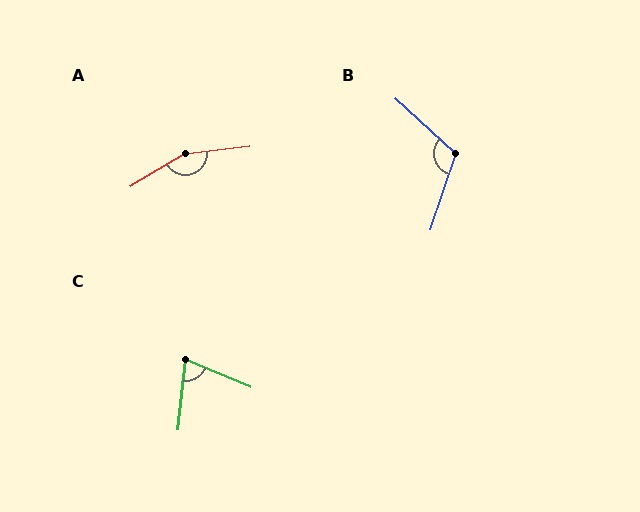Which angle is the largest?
A, at approximately 156 degrees.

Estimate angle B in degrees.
Approximately 113 degrees.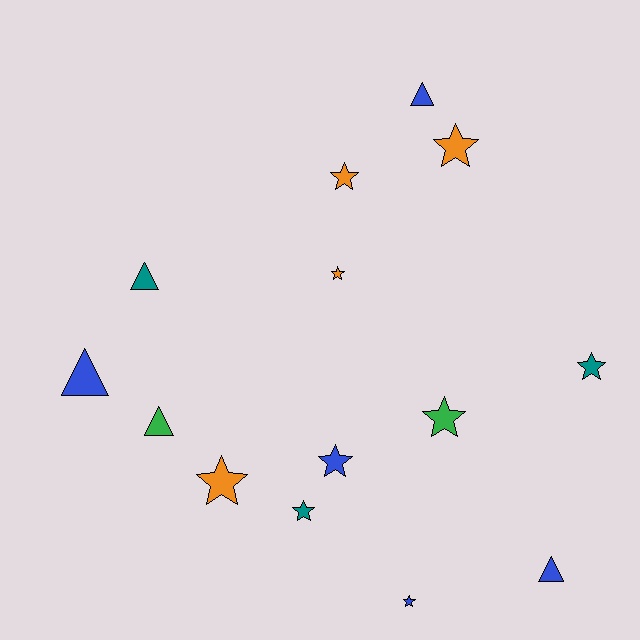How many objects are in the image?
There are 14 objects.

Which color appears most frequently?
Blue, with 5 objects.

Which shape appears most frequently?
Star, with 9 objects.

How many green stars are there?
There is 1 green star.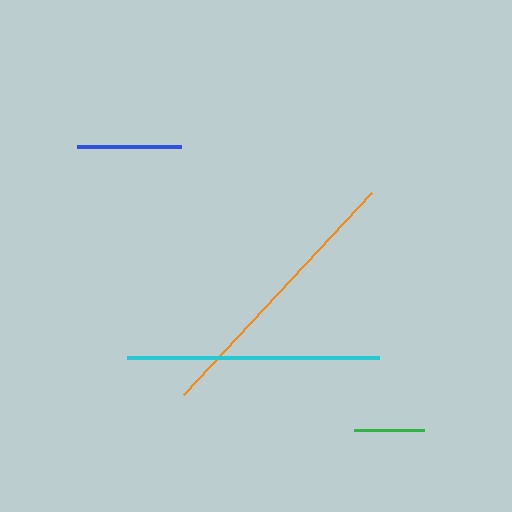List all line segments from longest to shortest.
From longest to shortest: orange, cyan, blue, green.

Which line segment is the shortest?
The green line is the shortest at approximately 70 pixels.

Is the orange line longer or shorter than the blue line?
The orange line is longer than the blue line.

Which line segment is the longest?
The orange line is the longest at approximately 276 pixels.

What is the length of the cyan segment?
The cyan segment is approximately 252 pixels long.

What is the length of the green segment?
The green segment is approximately 70 pixels long.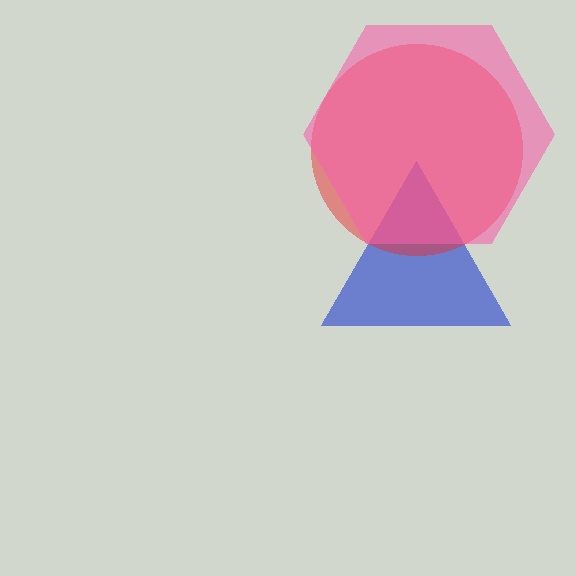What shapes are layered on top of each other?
The layered shapes are: a blue triangle, a red circle, a pink hexagon.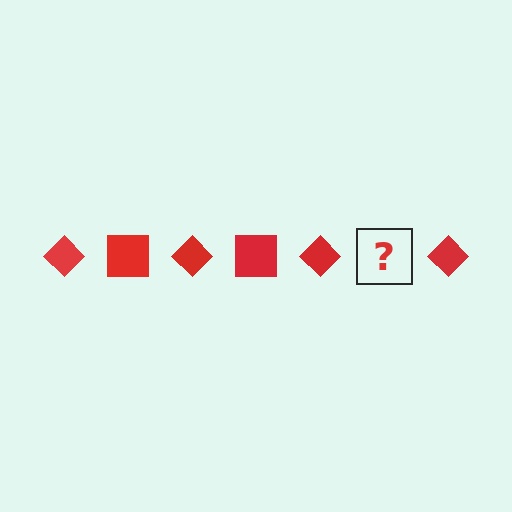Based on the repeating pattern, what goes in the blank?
The blank should be a red square.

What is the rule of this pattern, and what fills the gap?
The rule is that the pattern cycles through diamond, square shapes in red. The gap should be filled with a red square.